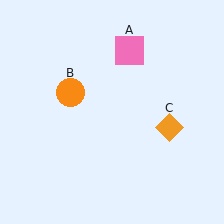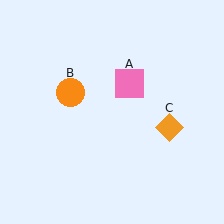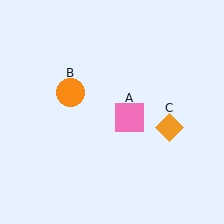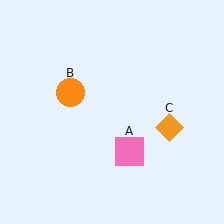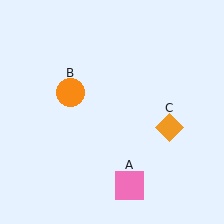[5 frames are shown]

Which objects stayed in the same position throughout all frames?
Orange circle (object B) and orange diamond (object C) remained stationary.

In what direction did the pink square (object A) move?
The pink square (object A) moved down.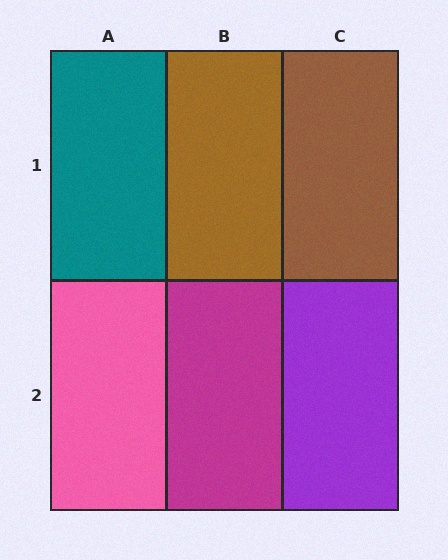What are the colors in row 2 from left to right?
Pink, magenta, purple.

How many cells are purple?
1 cell is purple.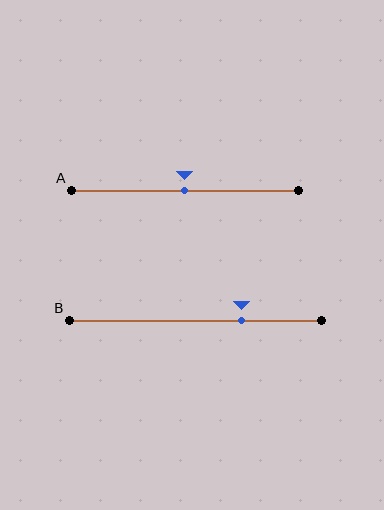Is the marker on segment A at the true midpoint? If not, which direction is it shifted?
Yes, the marker on segment A is at the true midpoint.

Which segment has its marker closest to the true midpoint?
Segment A has its marker closest to the true midpoint.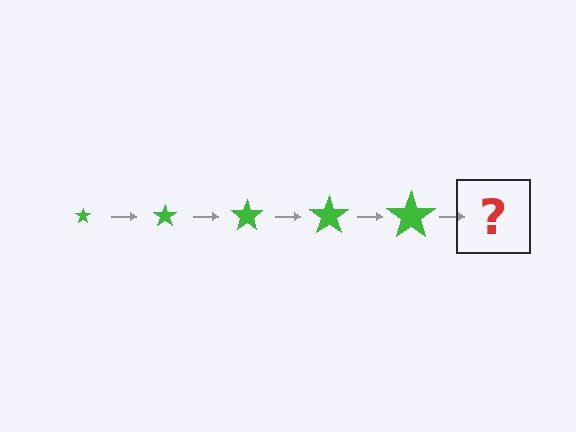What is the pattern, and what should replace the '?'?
The pattern is that the star gets progressively larger each step. The '?' should be a green star, larger than the previous one.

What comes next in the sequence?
The next element should be a green star, larger than the previous one.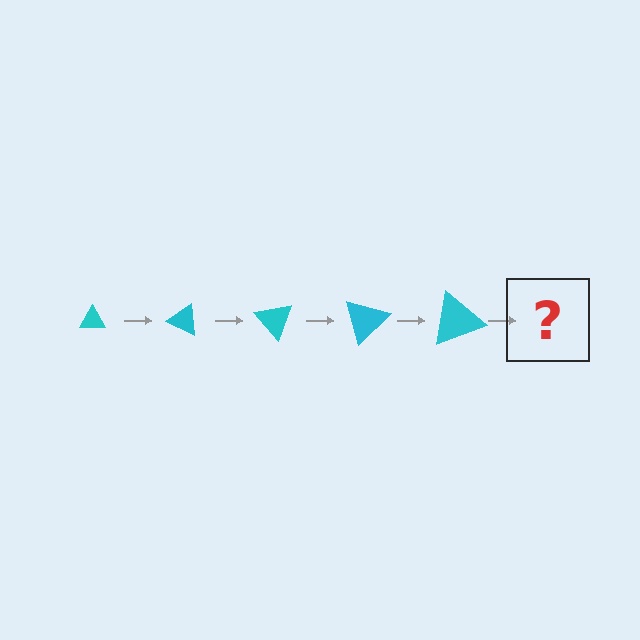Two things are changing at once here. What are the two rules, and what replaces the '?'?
The two rules are that the triangle grows larger each step and it rotates 25 degrees each step. The '?' should be a triangle, larger than the previous one and rotated 125 degrees from the start.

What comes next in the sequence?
The next element should be a triangle, larger than the previous one and rotated 125 degrees from the start.